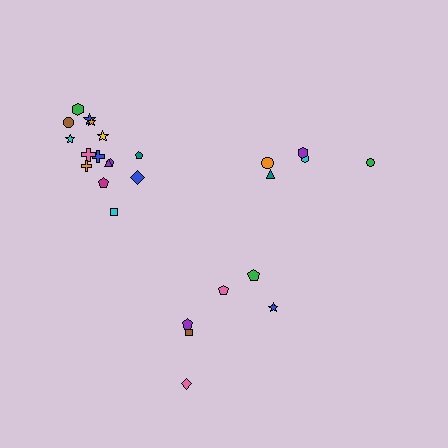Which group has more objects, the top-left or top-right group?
The top-left group.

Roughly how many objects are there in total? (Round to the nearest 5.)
Roughly 25 objects in total.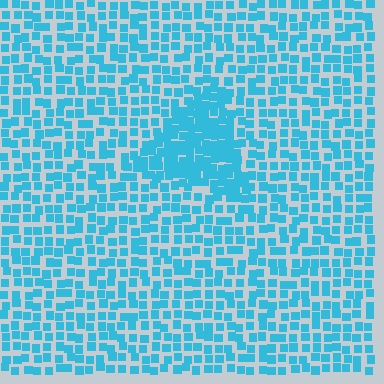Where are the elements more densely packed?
The elements are more densely packed inside the triangle boundary.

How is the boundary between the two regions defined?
The boundary is defined by a change in element density (approximately 1.9x ratio). All elements are the same color, size, and shape.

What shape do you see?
I see a triangle.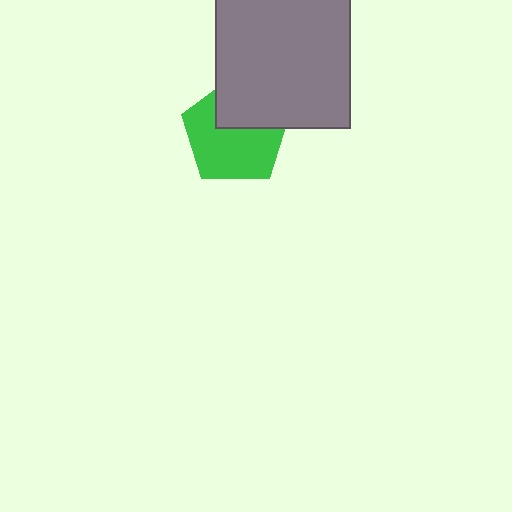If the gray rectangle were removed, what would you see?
You would see the complete green pentagon.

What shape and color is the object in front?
The object in front is a gray rectangle.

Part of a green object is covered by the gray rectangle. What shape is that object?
It is a pentagon.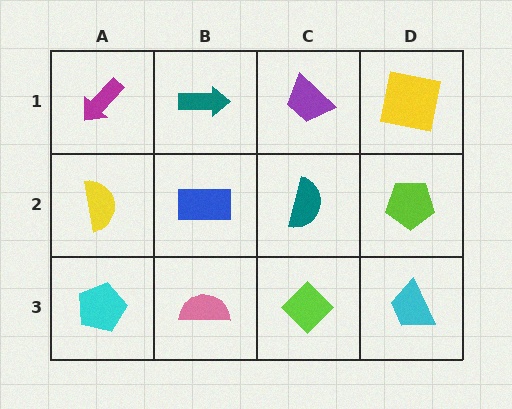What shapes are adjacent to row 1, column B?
A blue rectangle (row 2, column B), a magenta arrow (row 1, column A), a purple trapezoid (row 1, column C).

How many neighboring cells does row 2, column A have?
3.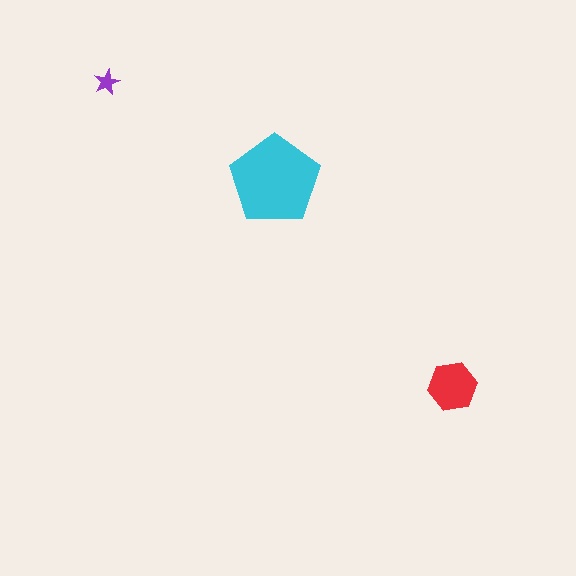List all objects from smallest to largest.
The purple star, the red hexagon, the cyan pentagon.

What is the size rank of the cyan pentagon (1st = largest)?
1st.